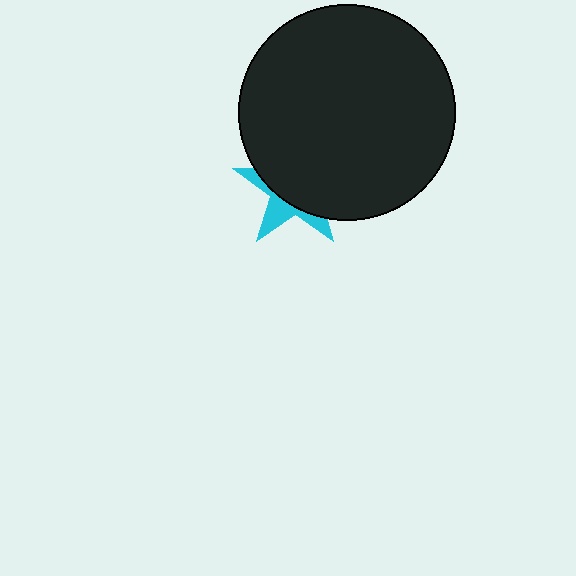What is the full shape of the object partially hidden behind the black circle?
The partially hidden object is a cyan star.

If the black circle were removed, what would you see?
You would see the complete cyan star.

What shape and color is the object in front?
The object in front is a black circle.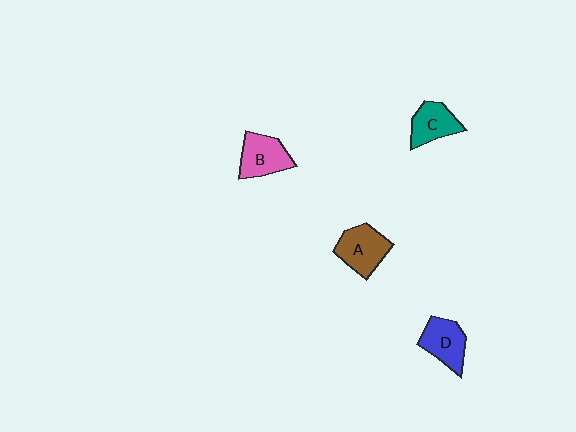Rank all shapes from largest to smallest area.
From largest to smallest: A (brown), B (pink), D (blue), C (teal).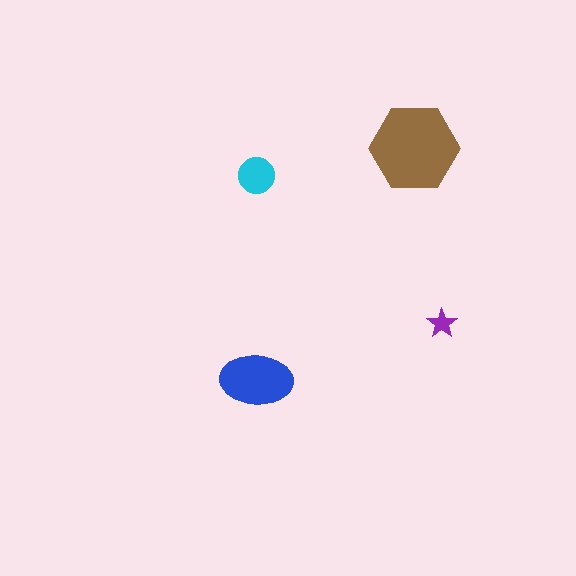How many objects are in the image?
There are 4 objects in the image.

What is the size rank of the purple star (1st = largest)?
4th.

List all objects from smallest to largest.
The purple star, the cyan circle, the blue ellipse, the brown hexagon.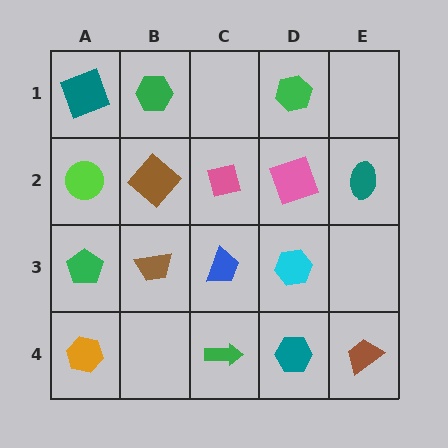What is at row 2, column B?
A brown diamond.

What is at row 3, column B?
A brown trapezoid.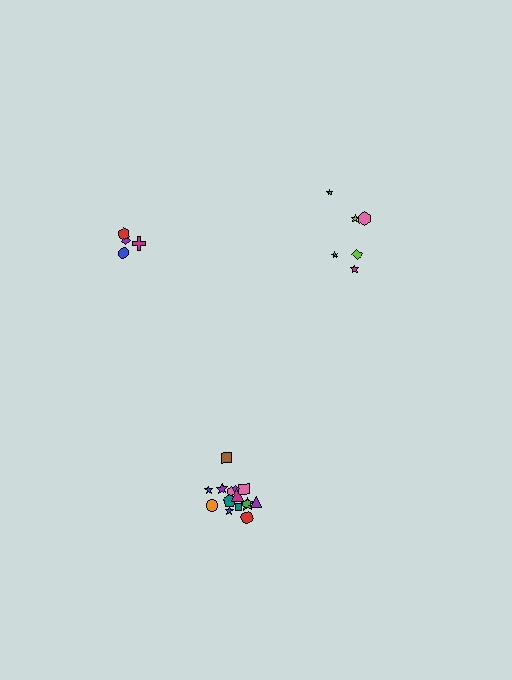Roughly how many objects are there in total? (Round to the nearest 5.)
Roughly 25 objects in total.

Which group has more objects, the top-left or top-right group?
The top-right group.